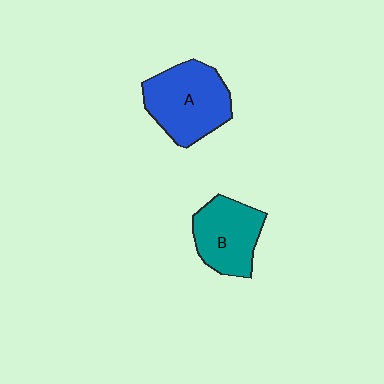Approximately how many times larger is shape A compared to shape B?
Approximately 1.2 times.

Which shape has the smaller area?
Shape B (teal).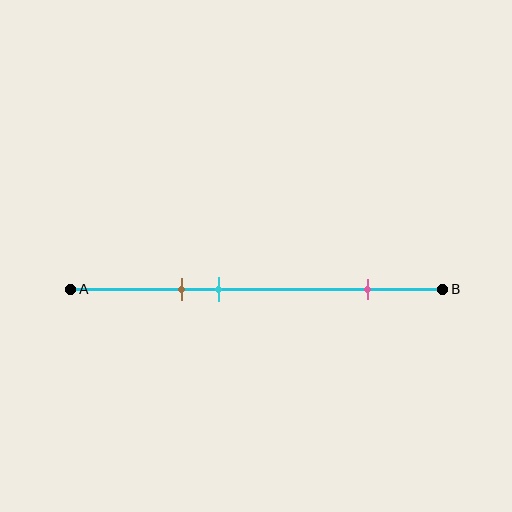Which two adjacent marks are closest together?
The brown and cyan marks are the closest adjacent pair.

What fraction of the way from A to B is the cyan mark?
The cyan mark is approximately 40% (0.4) of the way from A to B.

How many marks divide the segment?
There are 3 marks dividing the segment.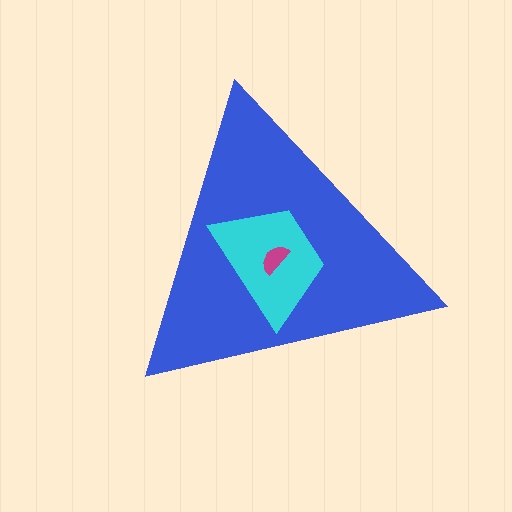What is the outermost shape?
The blue triangle.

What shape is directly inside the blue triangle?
The cyan trapezoid.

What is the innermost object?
The magenta semicircle.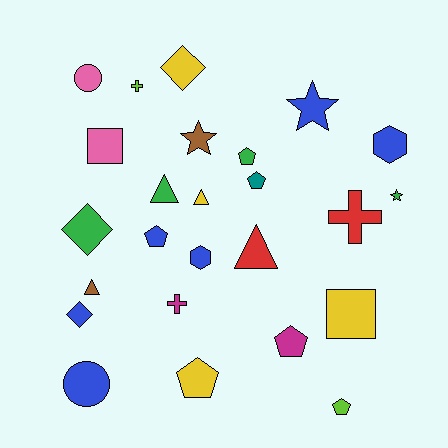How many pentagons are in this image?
There are 6 pentagons.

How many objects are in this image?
There are 25 objects.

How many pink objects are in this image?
There are 2 pink objects.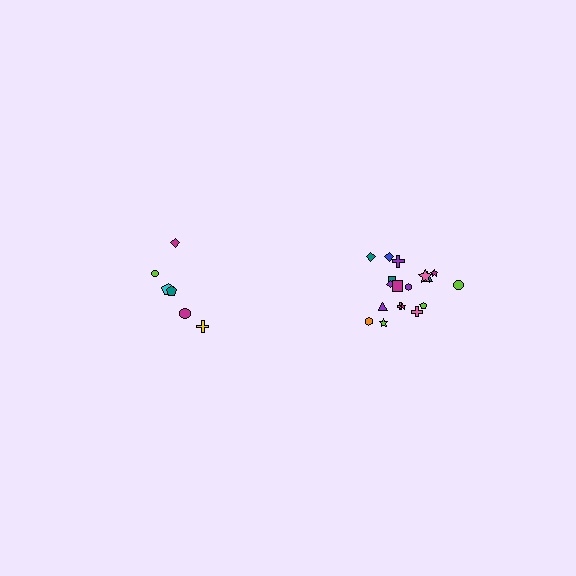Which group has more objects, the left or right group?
The right group.